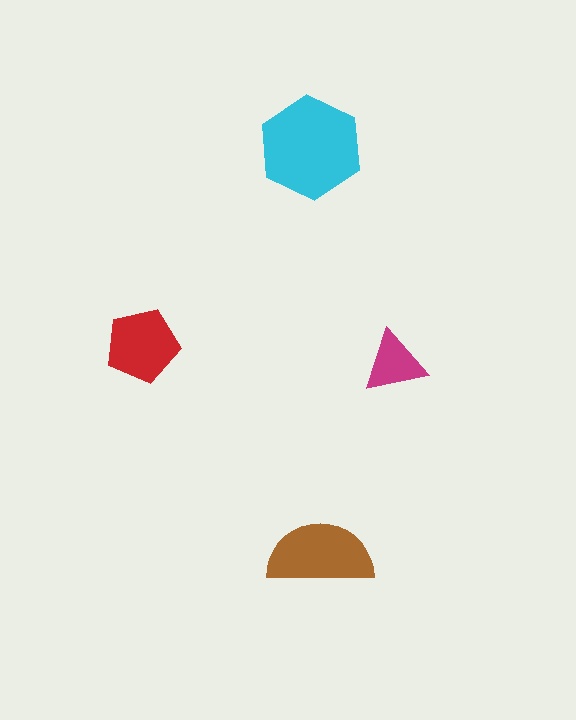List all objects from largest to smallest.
The cyan hexagon, the brown semicircle, the red pentagon, the magenta triangle.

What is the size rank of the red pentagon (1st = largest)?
3rd.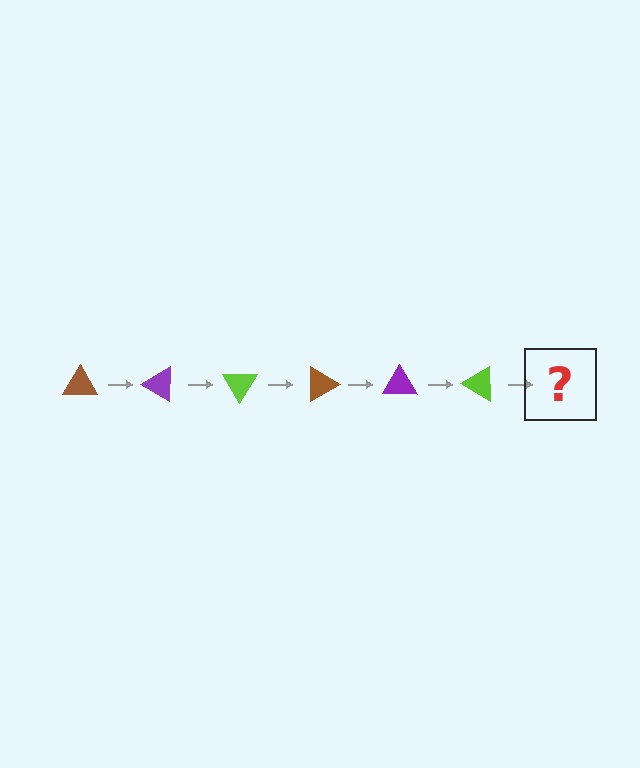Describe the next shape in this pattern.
It should be a brown triangle, rotated 180 degrees from the start.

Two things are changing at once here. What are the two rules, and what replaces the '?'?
The two rules are that it rotates 30 degrees each step and the color cycles through brown, purple, and lime. The '?' should be a brown triangle, rotated 180 degrees from the start.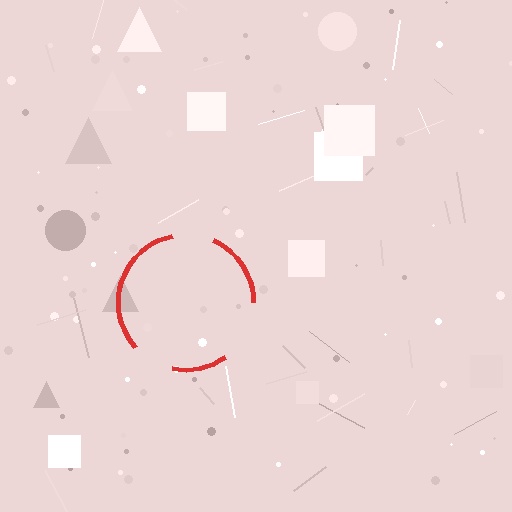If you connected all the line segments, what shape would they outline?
They would outline a circle.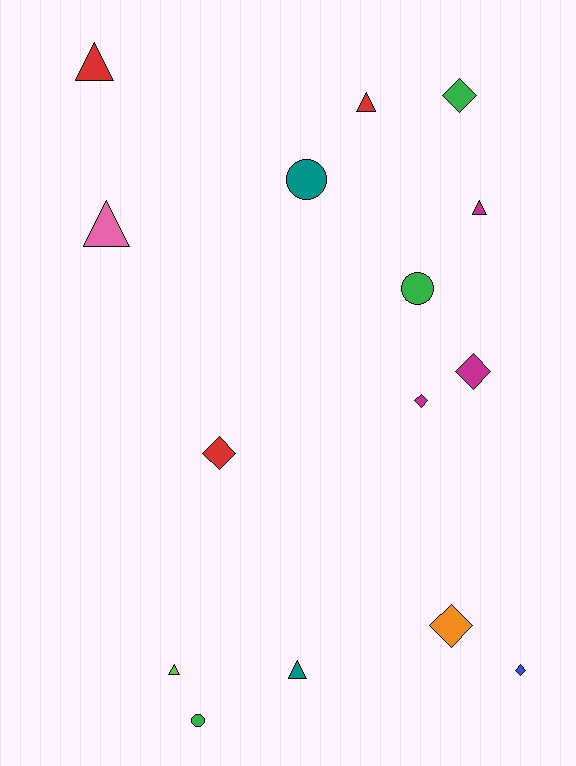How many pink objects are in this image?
There is 1 pink object.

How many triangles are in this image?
There are 6 triangles.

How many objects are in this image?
There are 15 objects.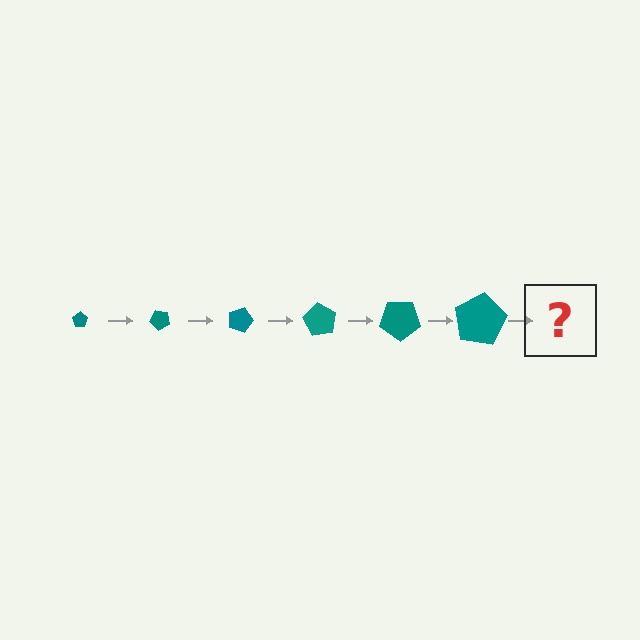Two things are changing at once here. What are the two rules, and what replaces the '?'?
The two rules are that the pentagon grows larger each step and it rotates 45 degrees each step. The '?' should be a pentagon, larger than the previous one and rotated 270 degrees from the start.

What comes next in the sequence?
The next element should be a pentagon, larger than the previous one and rotated 270 degrees from the start.